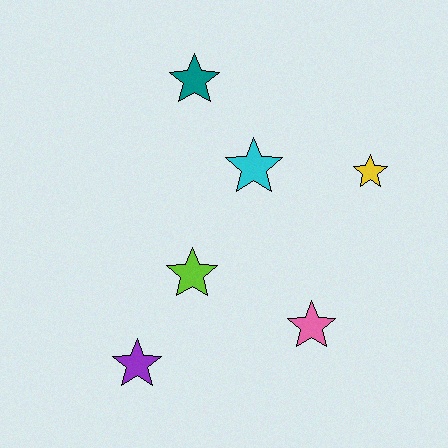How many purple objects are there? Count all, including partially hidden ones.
There is 1 purple object.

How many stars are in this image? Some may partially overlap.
There are 6 stars.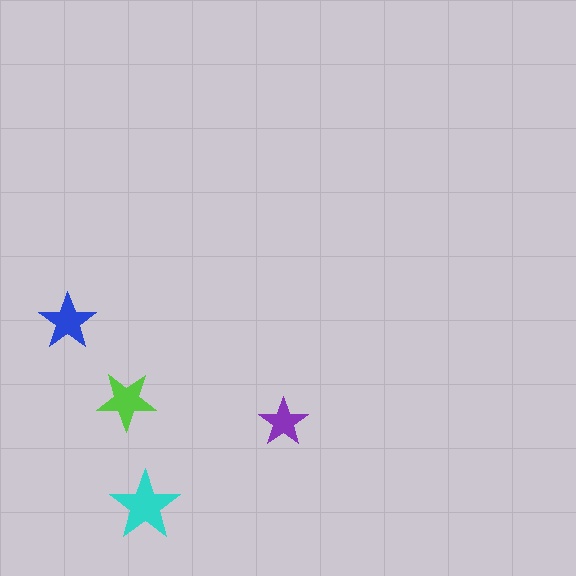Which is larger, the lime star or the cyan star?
The cyan one.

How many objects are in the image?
There are 4 objects in the image.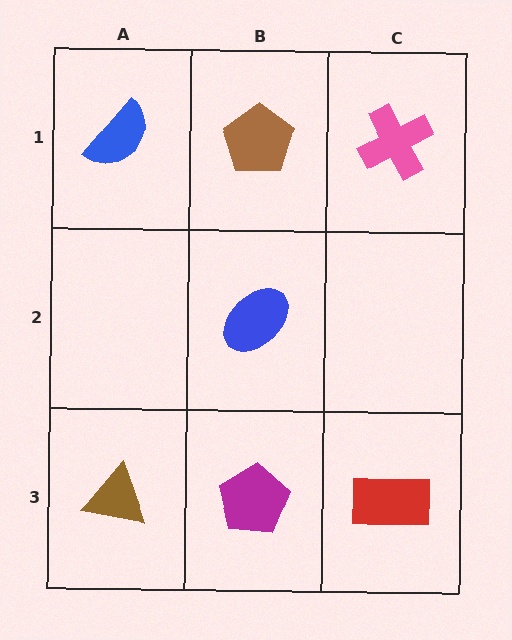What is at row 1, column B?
A brown pentagon.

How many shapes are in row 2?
1 shape.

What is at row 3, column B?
A magenta pentagon.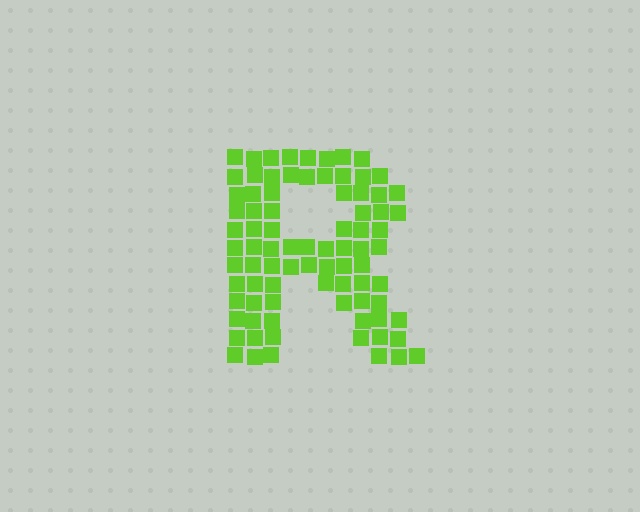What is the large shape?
The large shape is the letter R.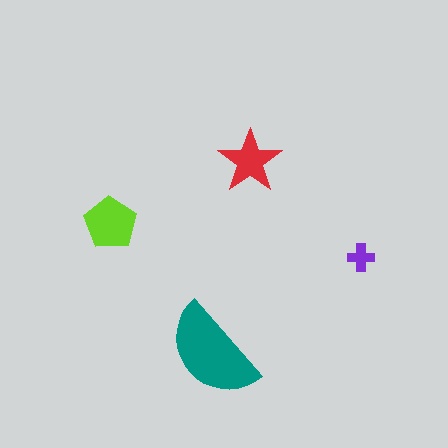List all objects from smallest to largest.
The purple cross, the red star, the lime pentagon, the teal semicircle.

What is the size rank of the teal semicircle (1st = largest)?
1st.